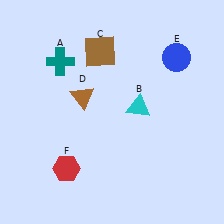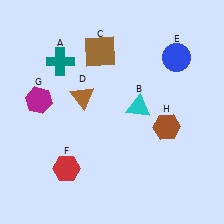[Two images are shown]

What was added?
A magenta hexagon (G), a brown hexagon (H) were added in Image 2.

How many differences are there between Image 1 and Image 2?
There are 2 differences between the two images.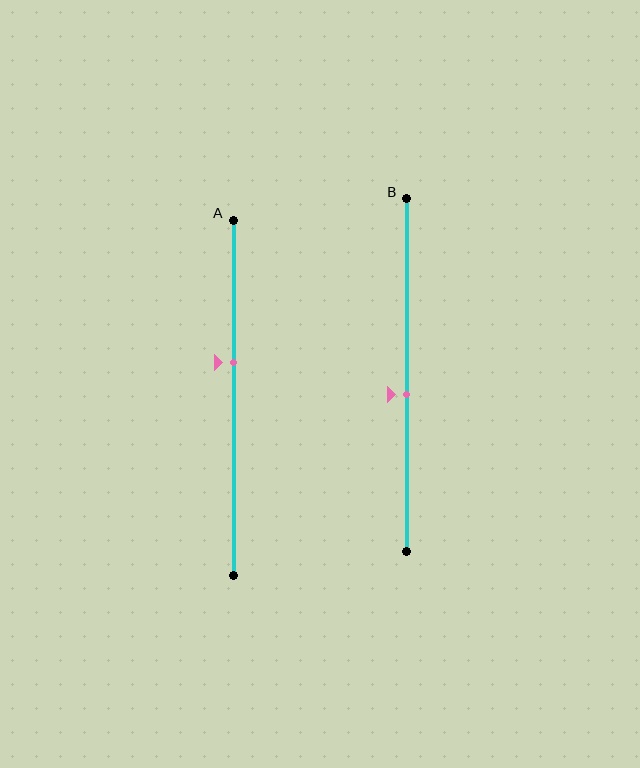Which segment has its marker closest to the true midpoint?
Segment B has its marker closest to the true midpoint.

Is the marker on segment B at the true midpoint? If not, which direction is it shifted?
No, the marker on segment B is shifted downward by about 5% of the segment length.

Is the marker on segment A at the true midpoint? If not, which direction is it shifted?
No, the marker on segment A is shifted upward by about 10% of the segment length.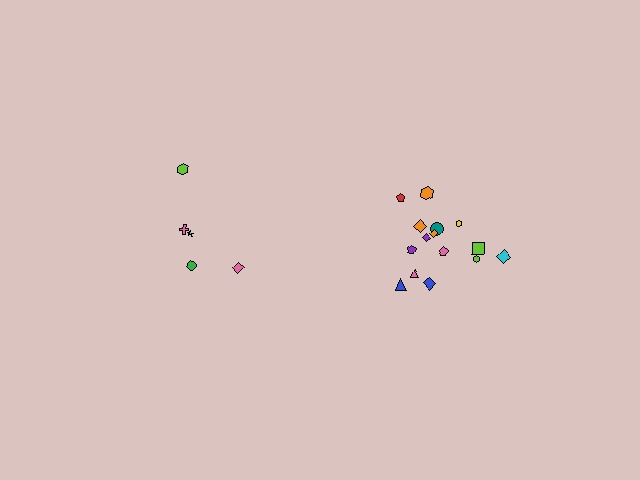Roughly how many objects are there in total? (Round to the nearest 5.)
Roughly 20 objects in total.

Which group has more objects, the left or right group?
The right group.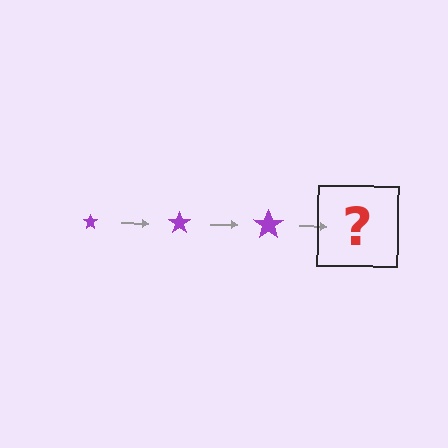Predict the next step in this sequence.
The next step is a purple star, larger than the previous one.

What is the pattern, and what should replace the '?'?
The pattern is that the star gets progressively larger each step. The '?' should be a purple star, larger than the previous one.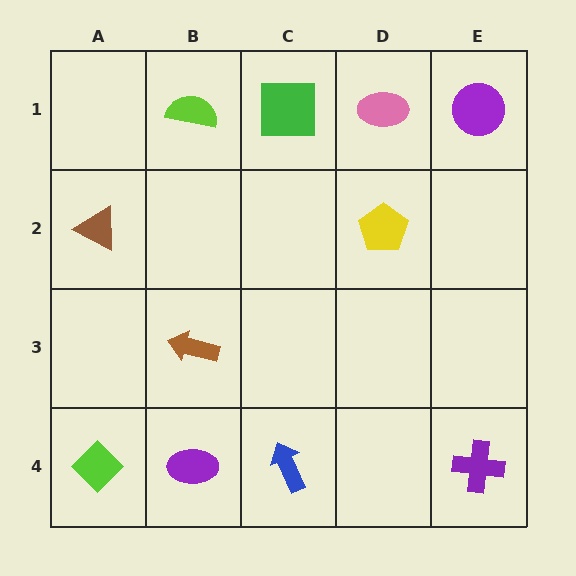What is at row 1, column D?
A pink ellipse.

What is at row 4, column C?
A blue arrow.